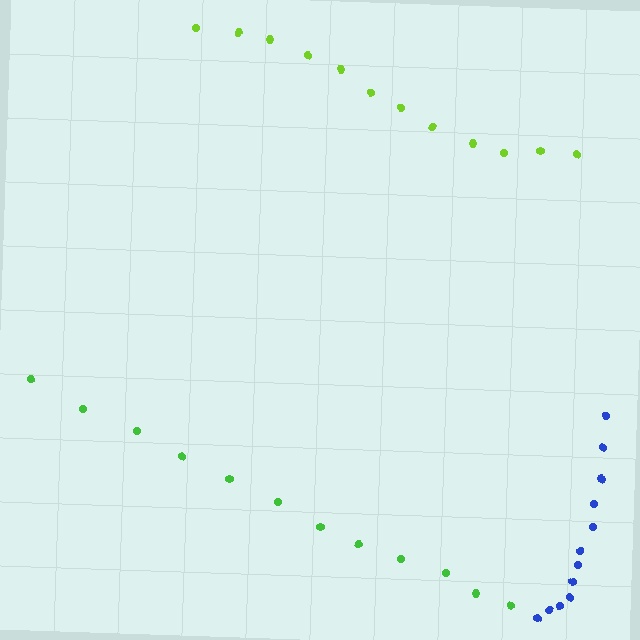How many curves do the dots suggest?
There are 3 distinct paths.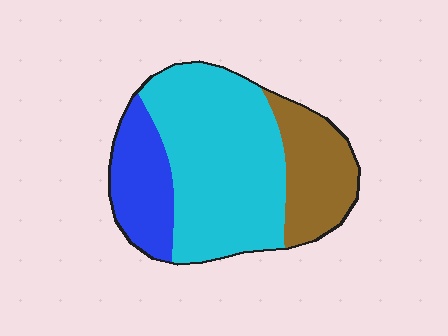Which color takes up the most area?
Cyan, at roughly 55%.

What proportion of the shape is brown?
Brown takes up between a sixth and a third of the shape.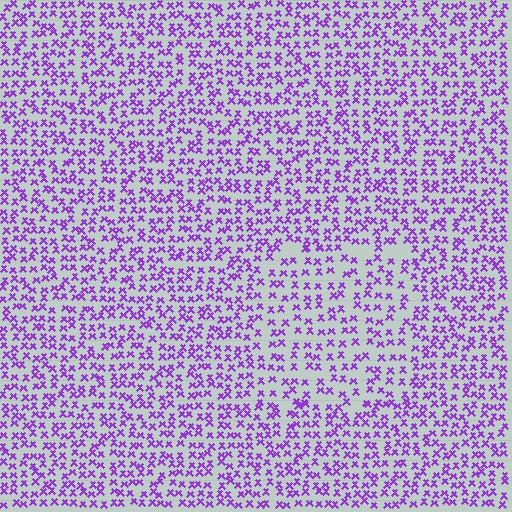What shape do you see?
I see a rectangle.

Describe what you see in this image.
The image contains small purple elements arranged at two different densities. A rectangle-shaped region is visible where the elements are less densely packed than the surrounding area.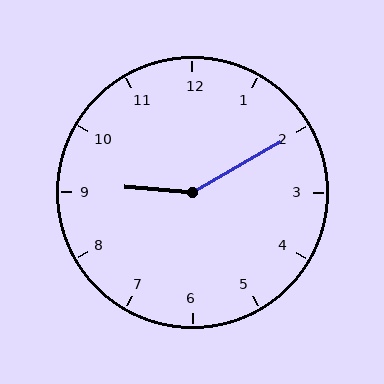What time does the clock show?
9:10.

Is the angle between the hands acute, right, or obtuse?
It is obtuse.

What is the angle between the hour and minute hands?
Approximately 145 degrees.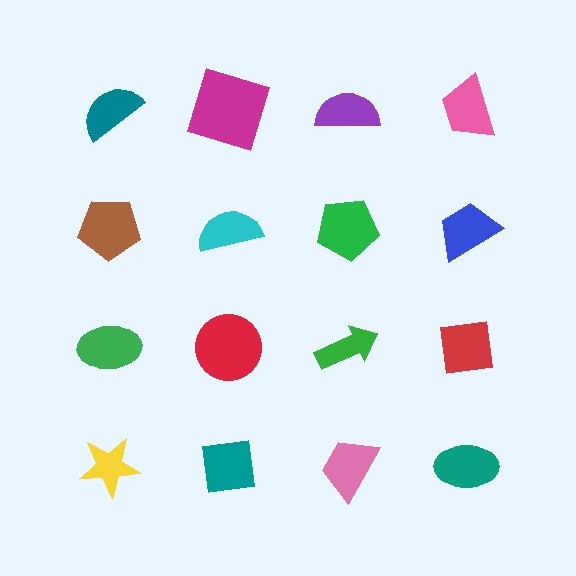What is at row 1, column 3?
A purple semicircle.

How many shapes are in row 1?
4 shapes.